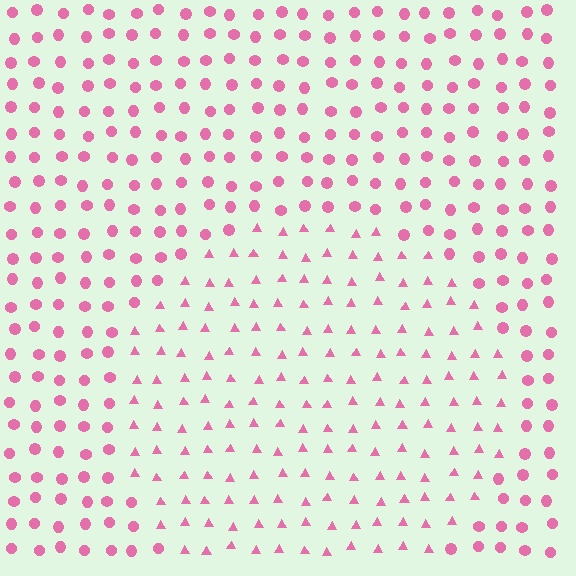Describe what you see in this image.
The image is filled with small pink elements arranged in a uniform grid. A circle-shaped region contains triangles, while the surrounding area contains circles. The boundary is defined purely by the change in element shape.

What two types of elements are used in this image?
The image uses triangles inside the circle region and circles outside it.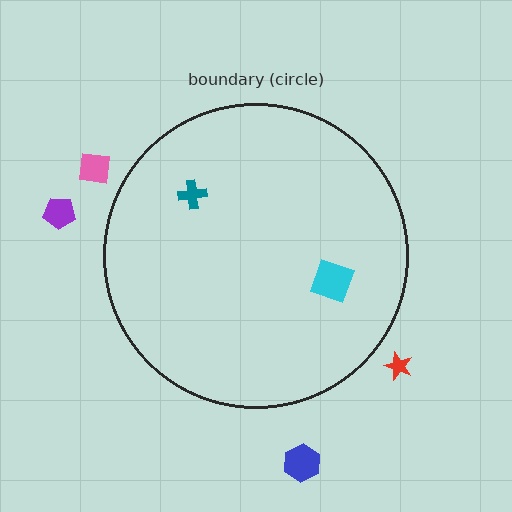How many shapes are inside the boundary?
2 inside, 4 outside.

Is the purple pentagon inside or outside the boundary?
Outside.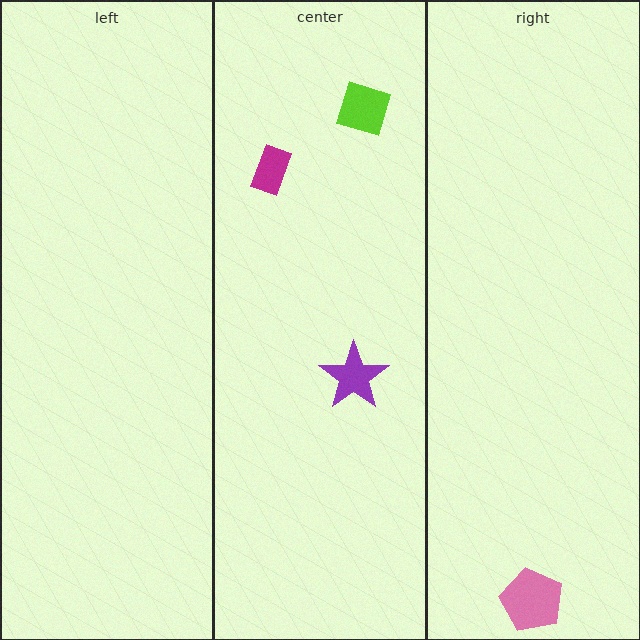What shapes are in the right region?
The pink pentagon.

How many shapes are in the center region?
3.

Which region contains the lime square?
The center region.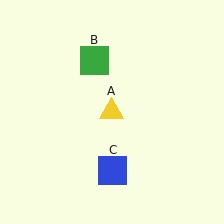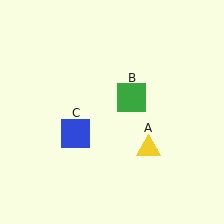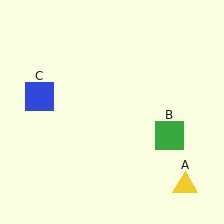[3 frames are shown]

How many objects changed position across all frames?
3 objects changed position: yellow triangle (object A), green square (object B), blue square (object C).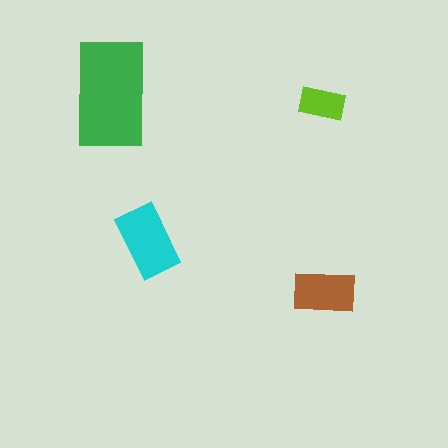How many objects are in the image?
There are 4 objects in the image.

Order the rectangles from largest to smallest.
the green one, the cyan one, the brown one, the lime one.